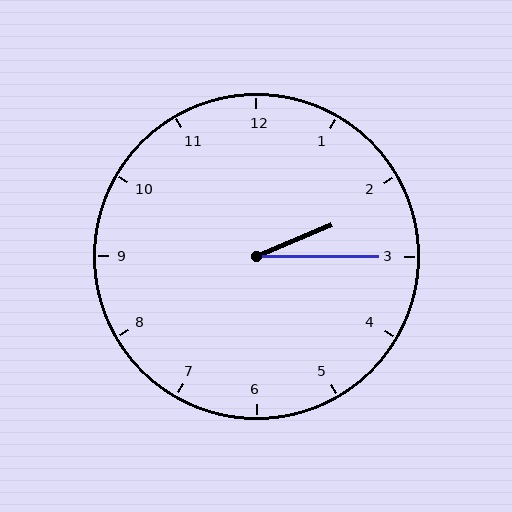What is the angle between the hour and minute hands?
Approximately 22 degrees.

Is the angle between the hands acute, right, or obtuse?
It is acute.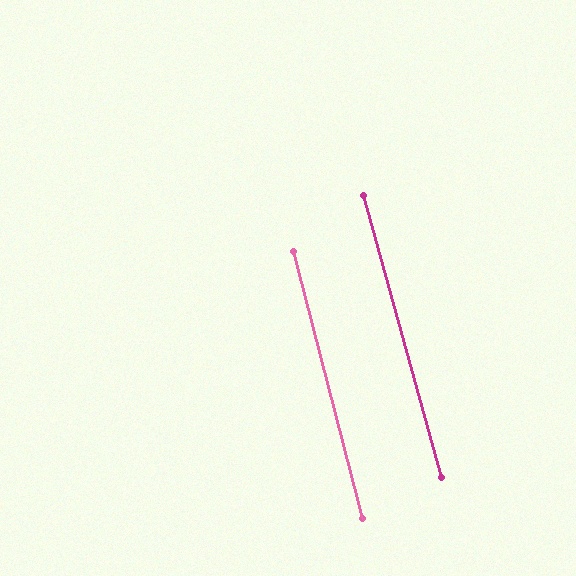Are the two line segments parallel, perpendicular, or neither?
Parallel — their directions differ by only 1.2°.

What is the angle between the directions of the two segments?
Approximately 1 degree.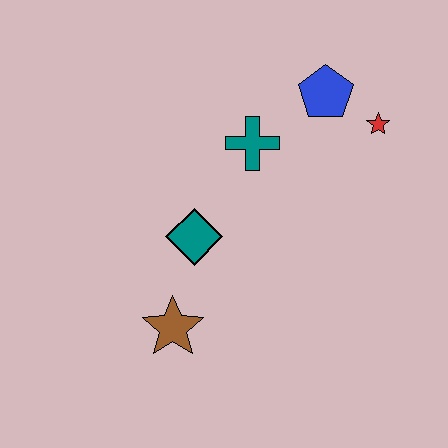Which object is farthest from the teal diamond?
The red star is farthest from the teal diamond.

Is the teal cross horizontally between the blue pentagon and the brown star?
Yes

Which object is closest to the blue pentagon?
The red star is closest to the blue pentagon.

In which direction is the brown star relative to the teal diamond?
The brown star is below the teal diamond.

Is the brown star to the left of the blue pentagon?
Yes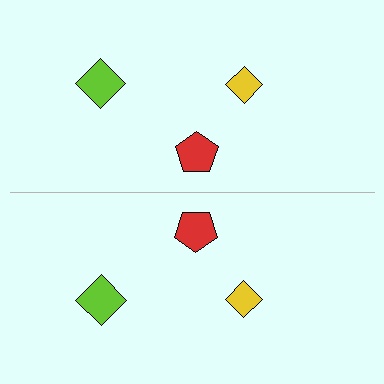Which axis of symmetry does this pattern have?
The pattern has a horizontal axis of symmetry running through the center of the image.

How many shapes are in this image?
There are 6 shapes in this image.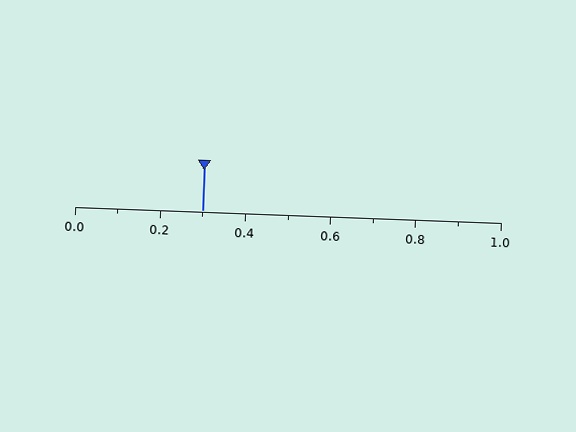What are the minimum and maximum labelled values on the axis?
The axis runs from 0.0 to 1.0.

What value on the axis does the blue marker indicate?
The marker indicates approximately 0.3.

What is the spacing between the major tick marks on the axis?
The major ticks are spaced 0.2 apart.